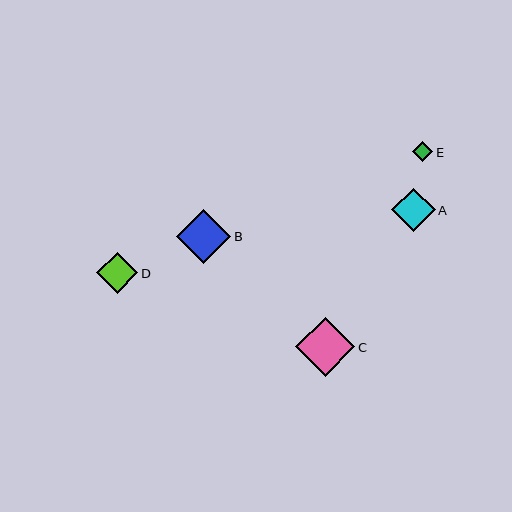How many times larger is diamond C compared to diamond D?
Diamond C is approximately 1.4 times the size of diamond D.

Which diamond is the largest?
Diamond C is the largest with a size of approximately 59 pixels.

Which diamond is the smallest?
Diamond E is the smallest with a size of approximately 20 pixels.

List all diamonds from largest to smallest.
From largest to smallest: C, B, A, D, E.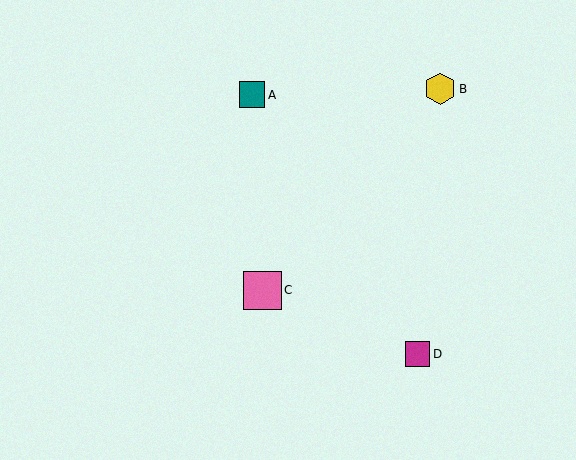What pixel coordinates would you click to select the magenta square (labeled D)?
Click at (418, 353) to select the magenta square D.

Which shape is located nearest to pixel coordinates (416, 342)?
The magenta square (labeled D) at (418, 353) is nearest to that location.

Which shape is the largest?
The pink square (labeled C) is the largest.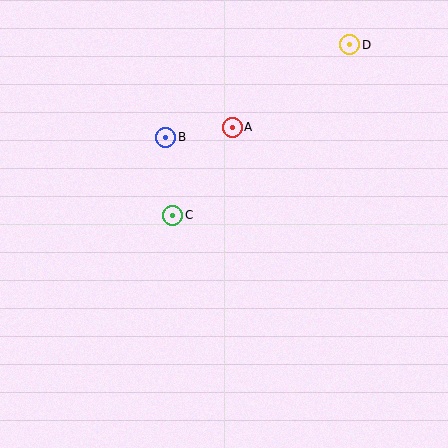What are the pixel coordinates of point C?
Point C is at (173, 215).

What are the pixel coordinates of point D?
Point D is at (350, 45).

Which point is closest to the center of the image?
Point C at (173, 215) is closest to the center.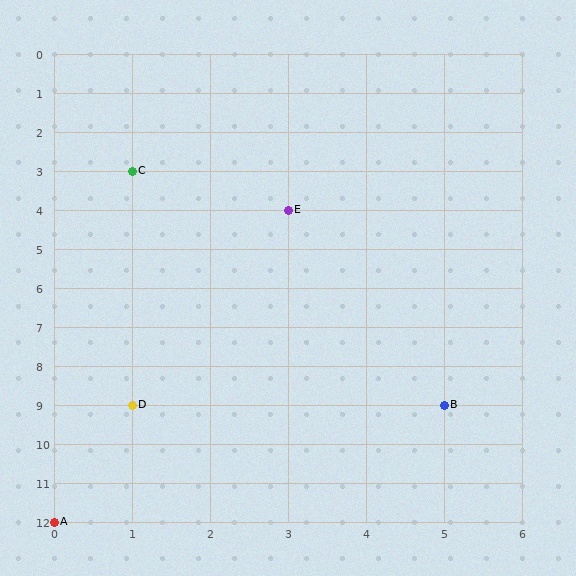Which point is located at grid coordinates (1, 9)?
Point D is at (1, 9).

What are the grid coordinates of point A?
Point A is at grid coordinates (0, 12).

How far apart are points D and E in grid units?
Points D and E are 2 columns and 5 rows apart (about 5.4 grid units diagonally).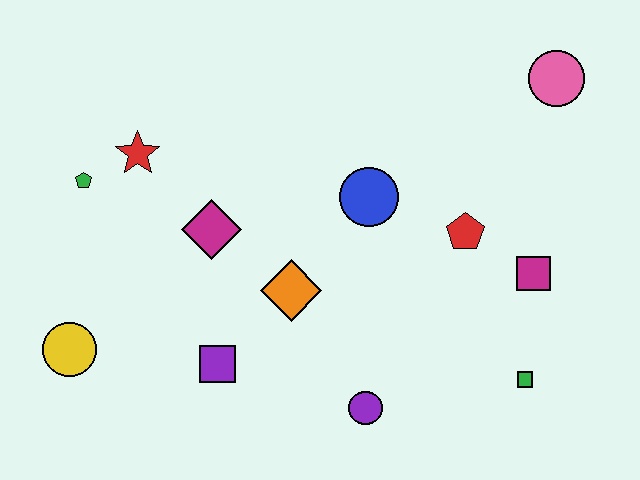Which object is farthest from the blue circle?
The yellow circle is farthest from the blue circle.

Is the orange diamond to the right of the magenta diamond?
Yes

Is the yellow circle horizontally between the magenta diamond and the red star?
No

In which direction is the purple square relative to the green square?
The purple square is to the left of the green square.